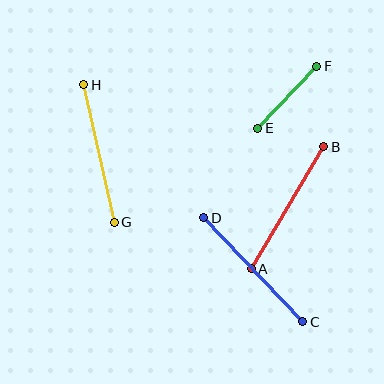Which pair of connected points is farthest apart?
Points C and D are farthest apart.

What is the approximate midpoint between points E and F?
The midpoint is at approximately (287, 97) pixels.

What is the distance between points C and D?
The distance is approximately 144 pixels.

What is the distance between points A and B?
The distance is approximately 142 pixels.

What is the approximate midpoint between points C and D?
The midpoint is at approximately (253, 270) pixels.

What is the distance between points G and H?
The distance is approximately 141 pixels.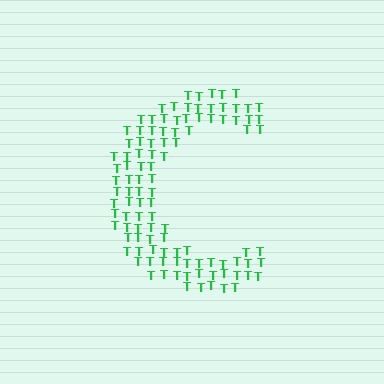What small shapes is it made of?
It is made of small letter T's.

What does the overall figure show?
The overall figure shows the letter C.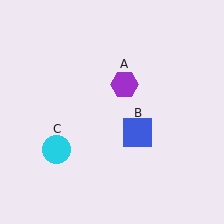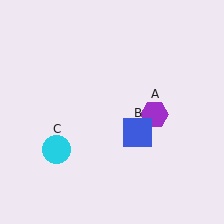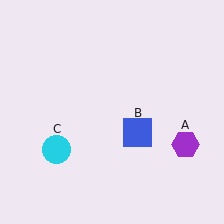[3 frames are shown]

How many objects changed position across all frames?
1 object changed position: purple hexagon (object A).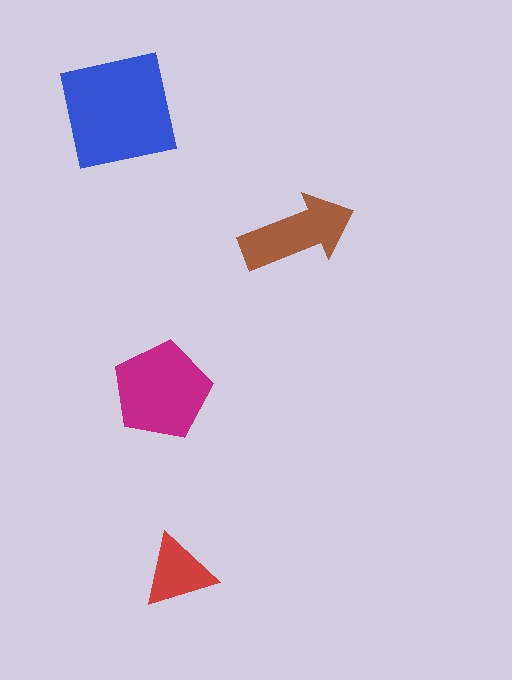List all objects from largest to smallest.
The blue square, the magenta pentagon, the brown arrow, the red triangle.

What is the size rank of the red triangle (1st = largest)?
4th.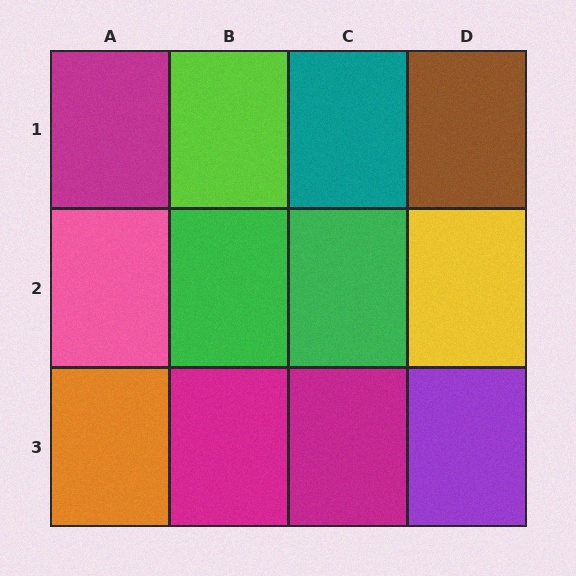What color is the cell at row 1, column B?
Lime.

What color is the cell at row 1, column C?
Teal.